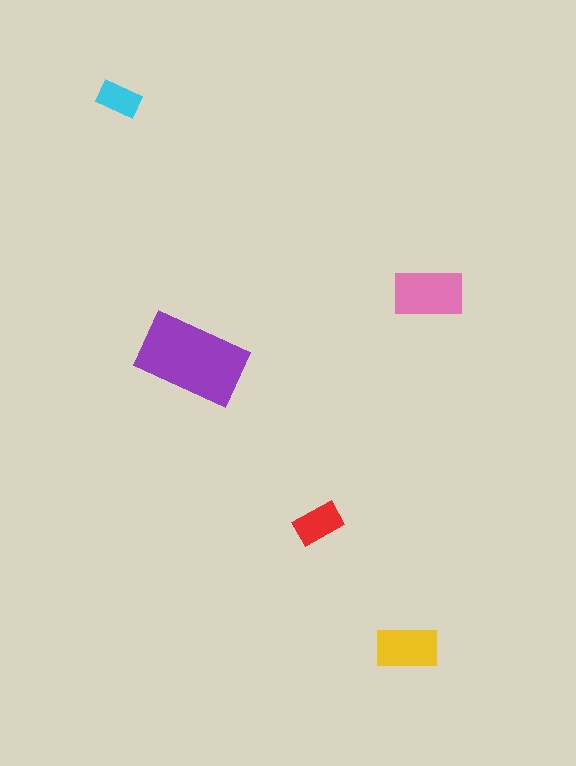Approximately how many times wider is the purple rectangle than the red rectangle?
About 2 times wider.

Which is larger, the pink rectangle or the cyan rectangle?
The pink one.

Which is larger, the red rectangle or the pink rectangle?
The pink one.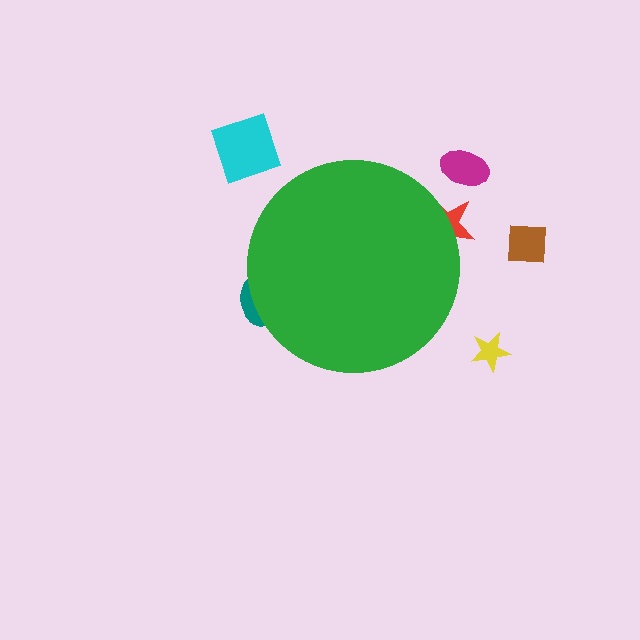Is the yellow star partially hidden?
No, the yellow star is fully visible.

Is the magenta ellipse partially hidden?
No, the magenta ellipse is fully visible.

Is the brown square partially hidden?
No, the brown square is fully visible.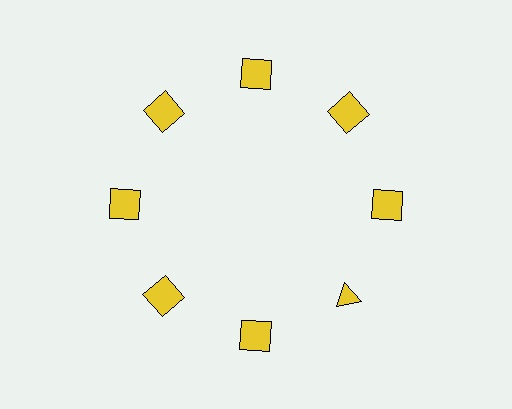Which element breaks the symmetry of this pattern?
The yellow triangle at roughly the 4 o'clock position breaks the symmetry. All other shapes are yellow squares.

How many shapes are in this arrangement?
There are 8 shapes arranged in a ring pattern.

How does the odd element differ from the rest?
It has a different shape: triangle instead of square.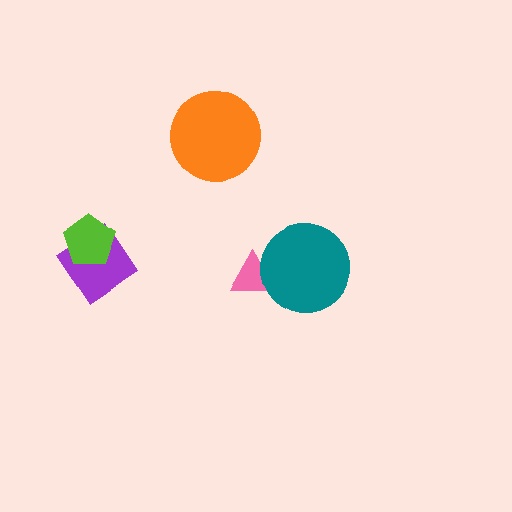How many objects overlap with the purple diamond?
1 object overlaps with the purple diamond.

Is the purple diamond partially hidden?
Yes, it is partially covered by another shape.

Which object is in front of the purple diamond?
The lime pentagon is in front of the purple diamond.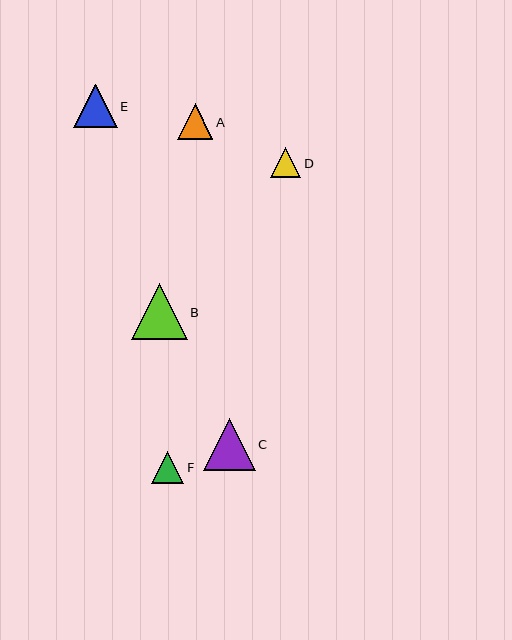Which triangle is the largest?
Triangle B is the largest with a size of approximately 56 pixels.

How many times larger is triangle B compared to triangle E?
Triangle B is approximately 1.3 times the size of triangle E.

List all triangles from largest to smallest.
From largest to smallest: B, C, E, A, F, D.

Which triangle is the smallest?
Triangle D is the smallest with a size of approximately 30 pixels.